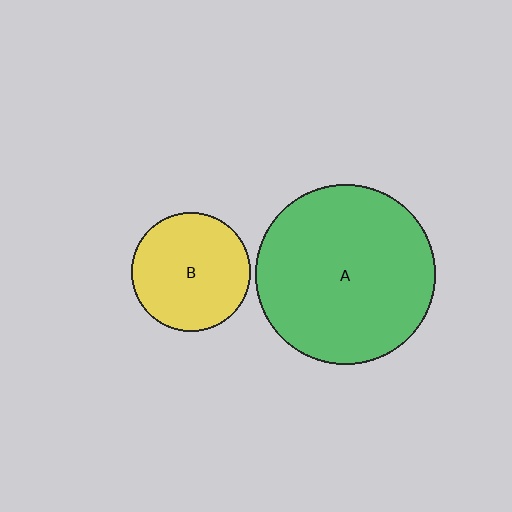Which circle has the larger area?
Circle A (green).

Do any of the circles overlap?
No, none of the circles overlap.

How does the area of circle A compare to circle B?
Approximately 2.3 times.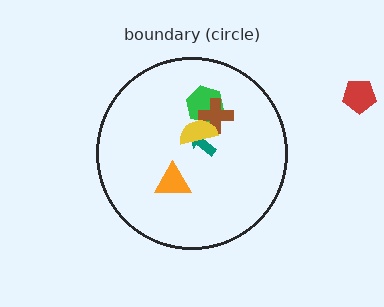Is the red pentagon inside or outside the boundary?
Outside.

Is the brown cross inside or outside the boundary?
Inside.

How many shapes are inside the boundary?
5 inside, 1 outside.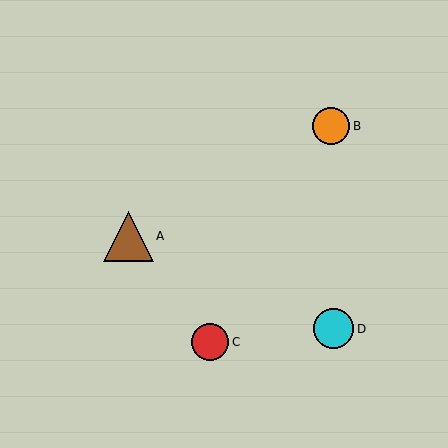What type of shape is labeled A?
Shape A is a brown triangle.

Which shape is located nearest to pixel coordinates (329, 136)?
The orange circle (labeled B) at (331, 126) is nearest to that location.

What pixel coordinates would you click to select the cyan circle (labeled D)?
Click at (333, 329) to select the cyan circle D.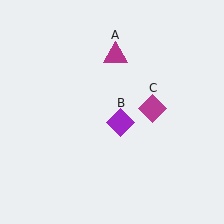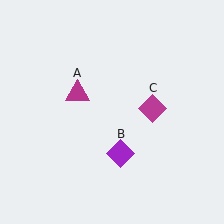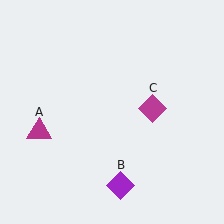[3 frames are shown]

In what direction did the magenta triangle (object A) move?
The magenta triangle (object A) moved down and to the left.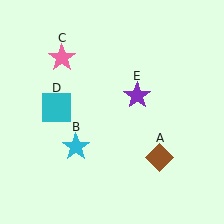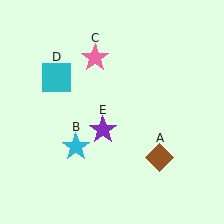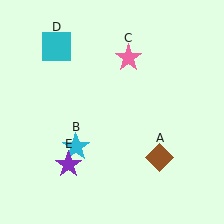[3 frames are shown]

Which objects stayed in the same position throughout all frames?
Brown diamond (object A) and cyan star (object B) remained stationary.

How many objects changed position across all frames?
3 objects changed position: pink star (object C), cyan square (object D), purple star (object E).